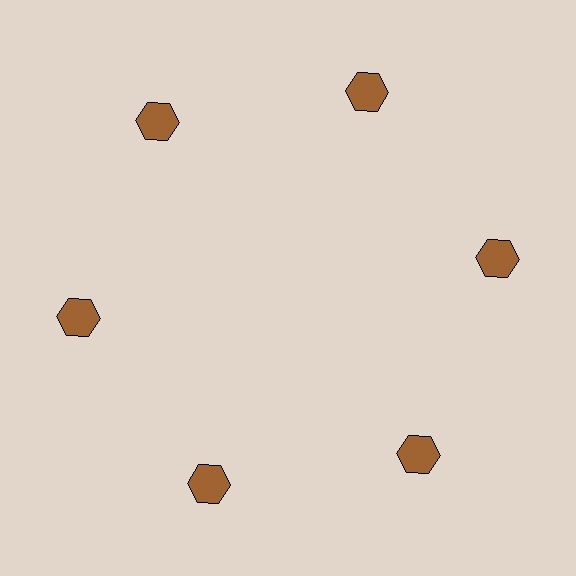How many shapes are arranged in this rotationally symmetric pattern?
There are 6 shapes, arranged in 6 groups of 1.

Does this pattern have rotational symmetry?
Yes, this pattern has 6-fold rotational symmetry. It looks the same after rotating 60 degrees around the center.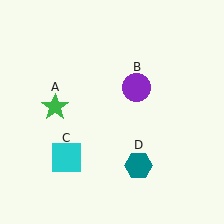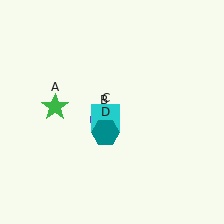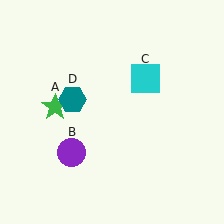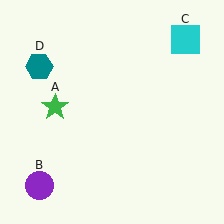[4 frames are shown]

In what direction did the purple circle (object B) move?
The purple circle (object B) moved down and to the left.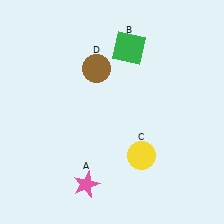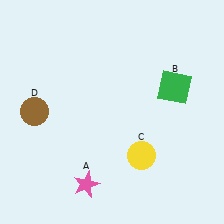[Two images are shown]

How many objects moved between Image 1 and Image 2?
2 objects moved between the two images.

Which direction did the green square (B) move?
The green square (B) moved right.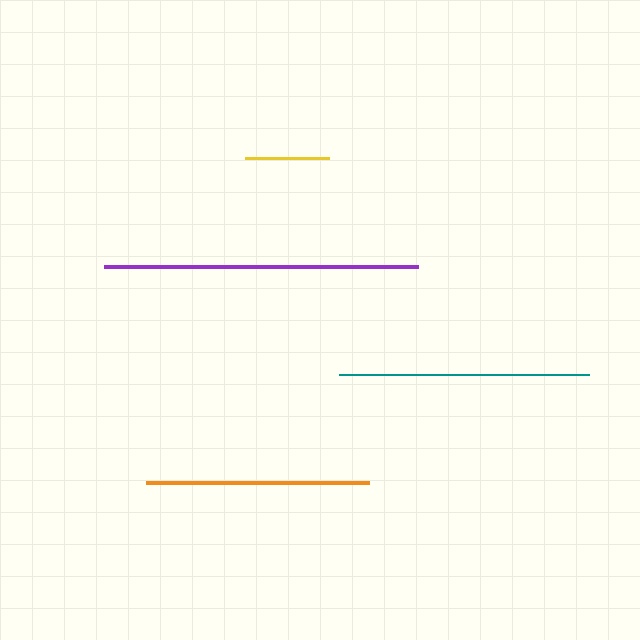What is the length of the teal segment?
The teal segment is approximately 250 pixels long.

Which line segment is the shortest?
The yellow line is the shortest at approximately 84 pixels.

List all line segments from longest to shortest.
From longest to shortest: purple, teal, orange, yellow.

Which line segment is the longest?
The purple line is the longest at approximately 314 pixels.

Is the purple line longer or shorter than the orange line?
The purple line is longer than the orange line.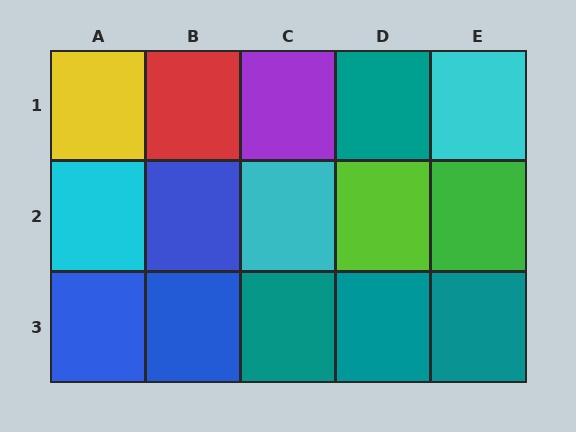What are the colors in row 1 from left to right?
Yellow, red, purple, teal, cyan.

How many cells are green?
1 cell is green.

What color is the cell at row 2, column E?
Green.